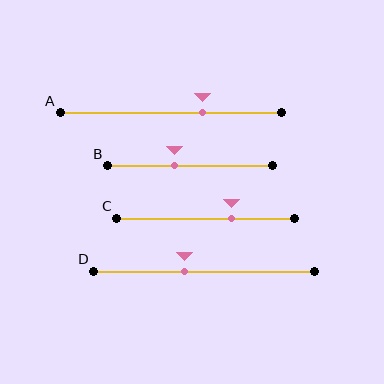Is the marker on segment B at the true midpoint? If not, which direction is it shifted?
No, the marker on segment B is shifted to the left by about 10% of the segment length.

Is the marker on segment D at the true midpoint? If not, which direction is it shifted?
No, the marker on segment D is shifted to the left by about 9% of the segment length.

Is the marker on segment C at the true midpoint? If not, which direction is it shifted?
No, the marker on segment C is shifted to the right by about 14% of the segment length.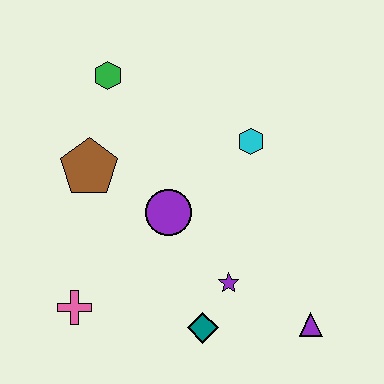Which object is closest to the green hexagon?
The brown pentagon is closest to the green hexagon.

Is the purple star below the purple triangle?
No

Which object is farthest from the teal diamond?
The green hexagon is farthest from the teal diamond.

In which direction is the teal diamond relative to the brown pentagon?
The teal diamond is below the brown pentagon.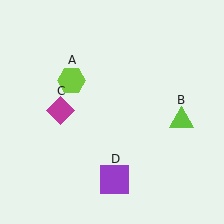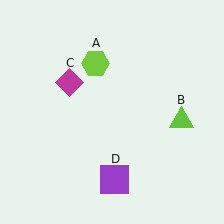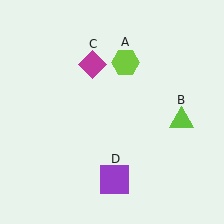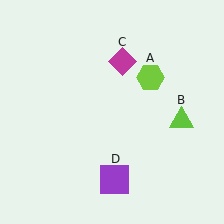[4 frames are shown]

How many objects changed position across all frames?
2 objects changed position: lime hexagon (object A), magenta diamond (object C).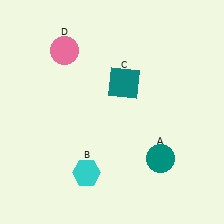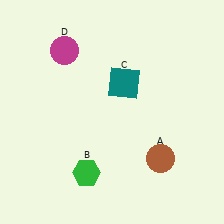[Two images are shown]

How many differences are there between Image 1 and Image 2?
There are 3 differences between the two images.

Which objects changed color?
A changed from teal to brown. B changed from cyan to green. D changed from pink to magenta.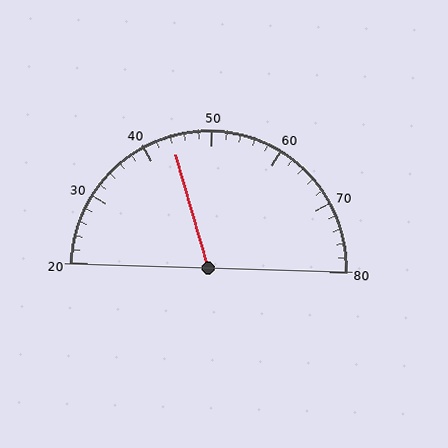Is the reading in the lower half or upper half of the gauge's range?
The reading is in the lower half of the range (20 to 80).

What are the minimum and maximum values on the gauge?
The gauge ranges from 20 to 80.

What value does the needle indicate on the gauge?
The needle indicates approximately 44.